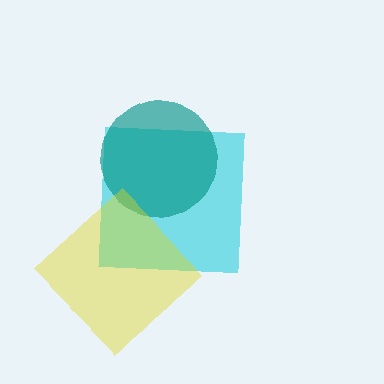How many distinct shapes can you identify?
There are 3 distinct shapes: a cyan square, a teal circle, a yellow diamond.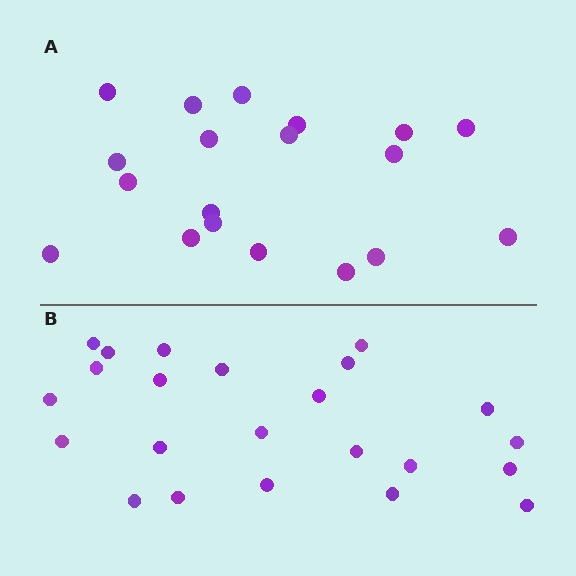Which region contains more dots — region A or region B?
Region B (the bottom region) has more dots.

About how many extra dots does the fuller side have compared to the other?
Region B has about 4 more dots than region A.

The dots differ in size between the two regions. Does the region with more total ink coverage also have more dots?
No. Region A has more total ink coverage because its dots are larger, but region B actually contains more individual dots. Total area can be misleading — the number of items is what matters here.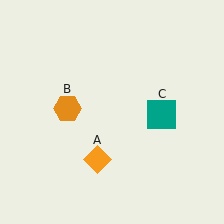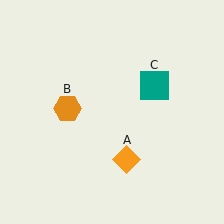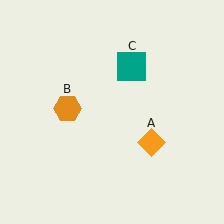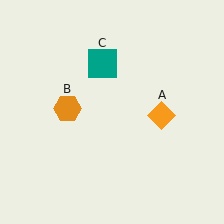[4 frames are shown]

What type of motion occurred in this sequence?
The orange diamond (object A), teal square (object C) rotated counterclockwise around the center of the scene.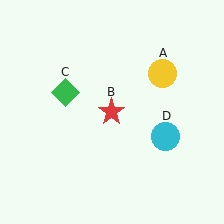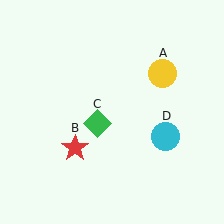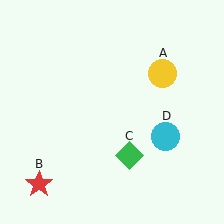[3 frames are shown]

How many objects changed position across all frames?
2 objects changed position: red star (object B), green diamond (object C).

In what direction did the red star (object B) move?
The red star (object B) moved down and to the left.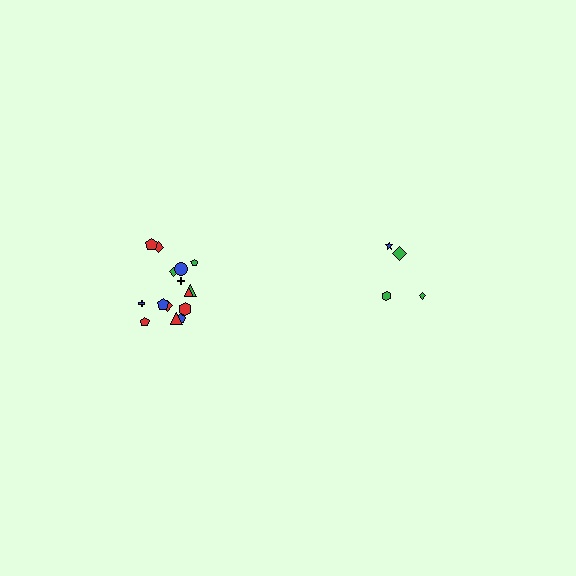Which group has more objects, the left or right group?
The left group.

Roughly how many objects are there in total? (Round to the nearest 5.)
Roughly 20 objects in total.